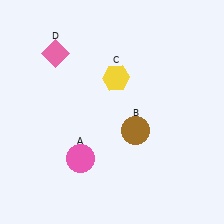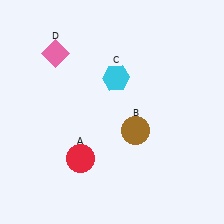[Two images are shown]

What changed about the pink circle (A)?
In Image 1, A is pink. In Image 2, it changed to red.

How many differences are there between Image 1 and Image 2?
There are 2 differences between the two images.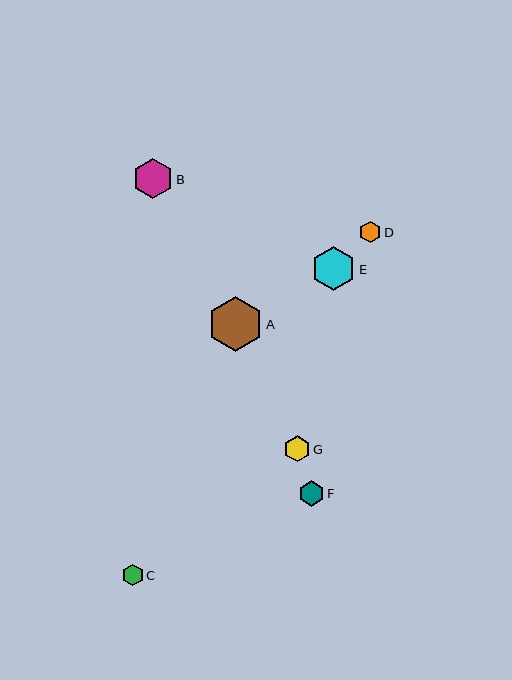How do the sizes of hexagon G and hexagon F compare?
Hexagon G and hexagon F are approximately the same size.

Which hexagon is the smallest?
Hexagon D is the smallest with a size of approximately 21 pixels.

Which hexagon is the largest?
Hexagon A is the largest with a size of approximately 55 pixels.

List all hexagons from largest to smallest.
From largest to smallest: A, E, B, G, F, C, D.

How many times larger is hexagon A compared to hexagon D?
Hexagon A is approximately 2.6 times the size of hexagon D.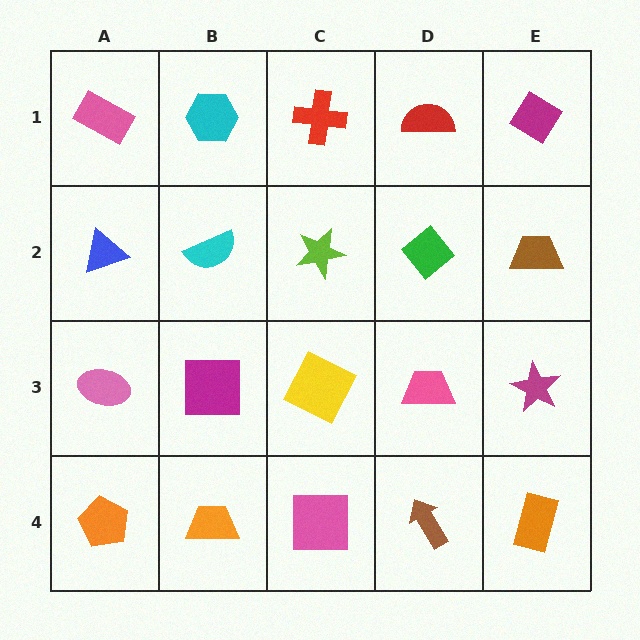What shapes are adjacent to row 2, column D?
A red semicircle (row 1, column D), a pink trapezoid (row 3, column D), a lime star (row 2, column C), a brown trapezoid (row 2, column E).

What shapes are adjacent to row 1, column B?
A cyan semicircle (row 2, column B), a pink rectangle (row 1, column A), a red cross (row 1, column C).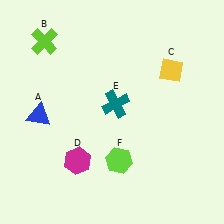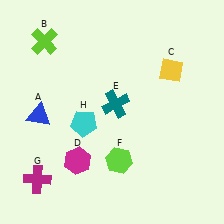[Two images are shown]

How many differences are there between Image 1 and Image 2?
There are 2 differences between the two images.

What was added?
A magenta cross (G), a cyan pentagon (H) were added in Image 2.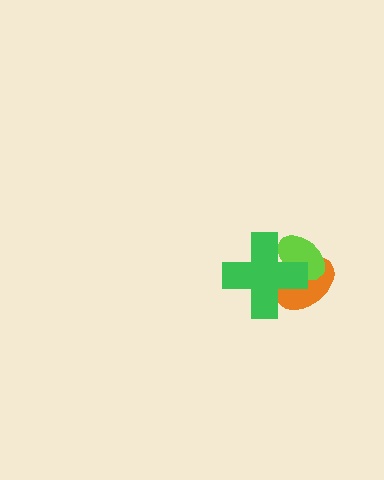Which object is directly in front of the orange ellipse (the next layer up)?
The lime ellipse is directly in front of the orange ellipse.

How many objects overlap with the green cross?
2 objects overlap with the green cross.